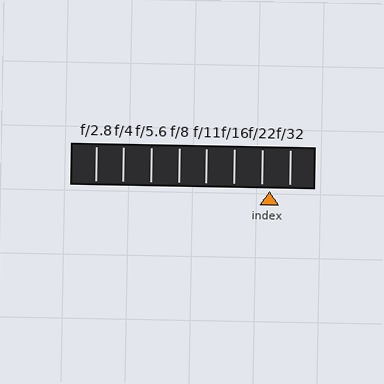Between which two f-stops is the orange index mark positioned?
The index mark is between f/22 and f/32.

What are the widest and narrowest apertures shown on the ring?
The widest aperture shown is f/2.8 and the narrowest is f/32.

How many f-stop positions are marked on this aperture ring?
There are 8 f-stop positions marked.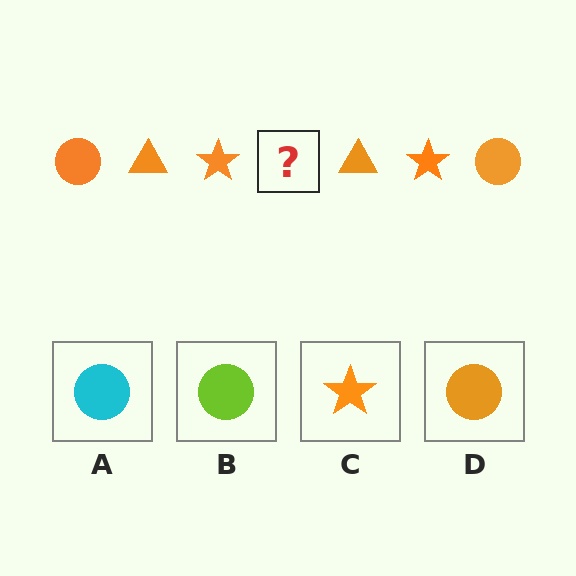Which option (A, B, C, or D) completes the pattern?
D.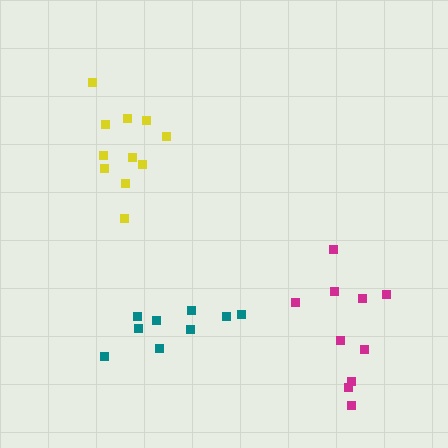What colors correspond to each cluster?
The clusters are colored: magenta, yellow, teal.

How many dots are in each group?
Group 1: 10 dots, Group 2: 11 dots, Group 3: 9 dots (30 total).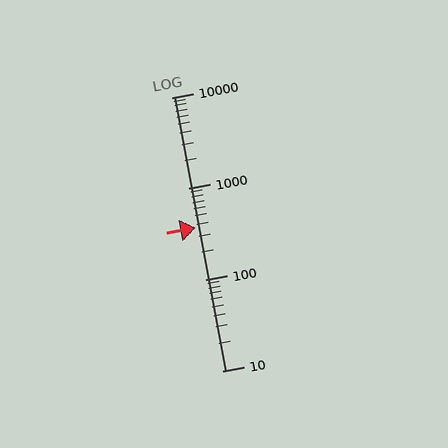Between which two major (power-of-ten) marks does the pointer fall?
The pointer is between 100 and 1000.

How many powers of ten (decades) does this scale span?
The scale spans 3 decades, from 10 to 10000.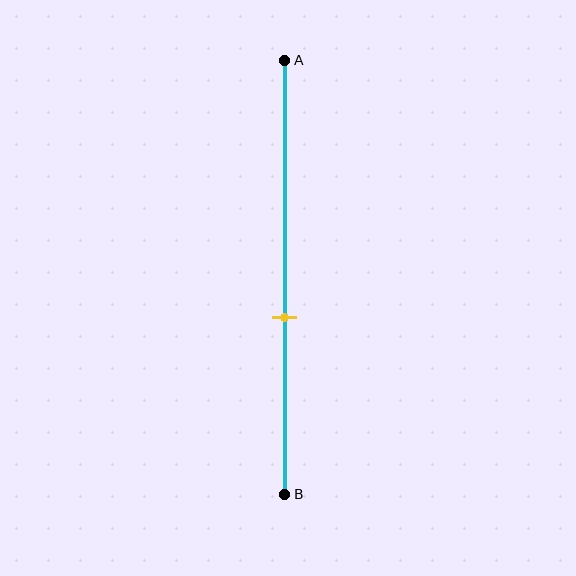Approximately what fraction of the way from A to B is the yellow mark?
The yellow mark is approximately 60% of the way from A to B.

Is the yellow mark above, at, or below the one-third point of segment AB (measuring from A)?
The yellow mark is below the one-third point of segment AB.